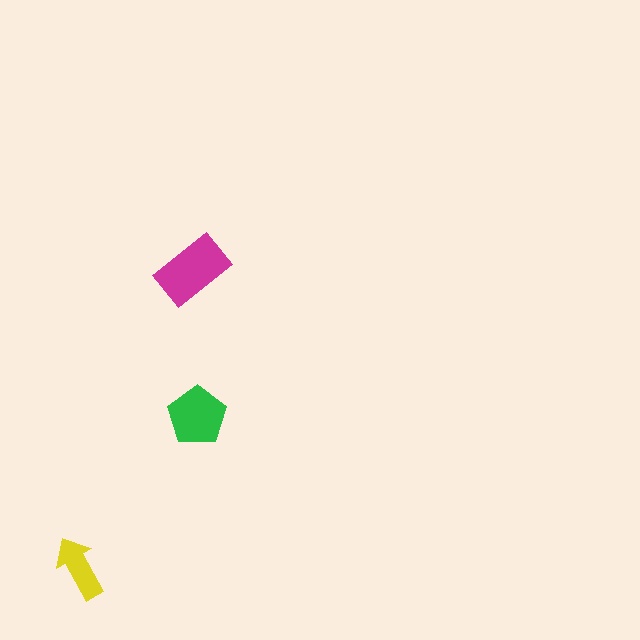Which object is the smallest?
The yellow arrow.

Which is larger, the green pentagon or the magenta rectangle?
The magenta rectangle.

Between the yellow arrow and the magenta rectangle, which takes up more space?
The magenta rectangle.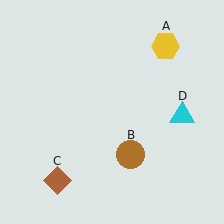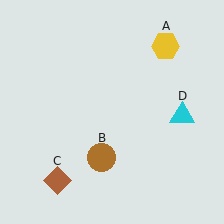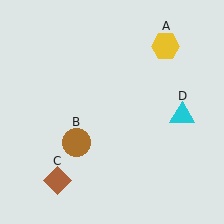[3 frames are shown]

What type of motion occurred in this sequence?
The brown circle (object B) rotated clockwise around the center of the scene.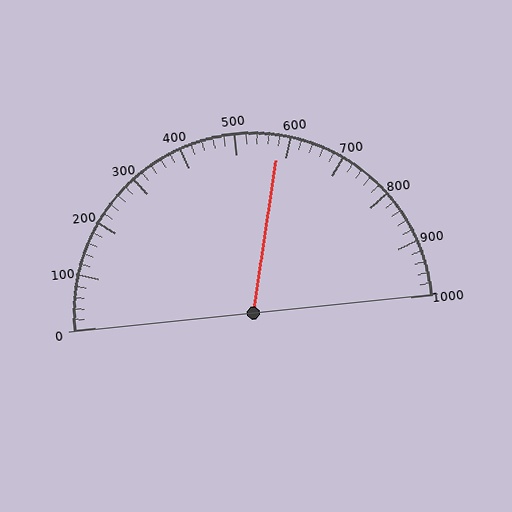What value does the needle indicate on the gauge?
The needle indicates approximately 580.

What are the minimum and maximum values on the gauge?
The gauge ranges from 0 to 1000.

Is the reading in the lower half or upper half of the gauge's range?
The reading is in the upper half of the range (0 to 1000).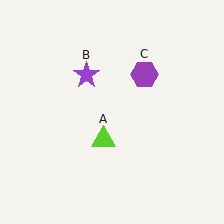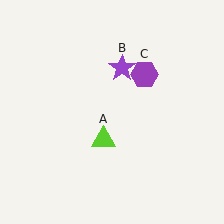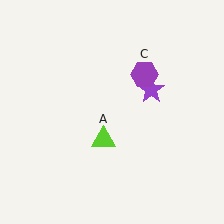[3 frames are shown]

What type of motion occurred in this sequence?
The purple star (object B) rotated clockwise around the center of the scene.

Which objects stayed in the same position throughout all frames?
Lime triangle (object A) and purple hexagon (object C) remained stationary.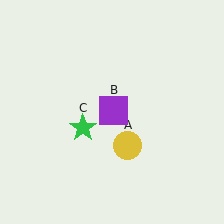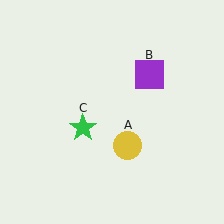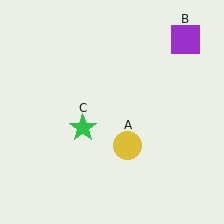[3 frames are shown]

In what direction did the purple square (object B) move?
The purple square (object B) moved up and to the right.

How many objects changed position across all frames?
1 object changed position: purple square (object B).